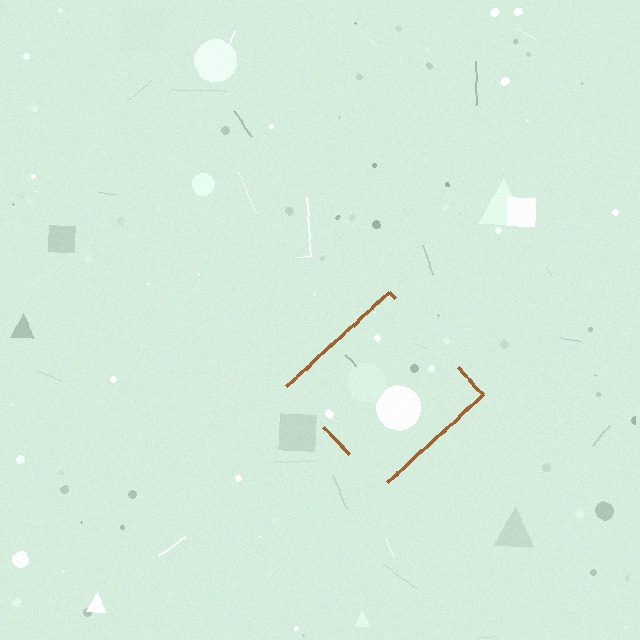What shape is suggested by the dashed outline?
The dashed outline suggests a diamond.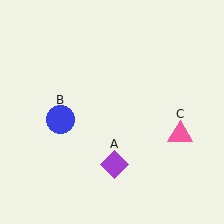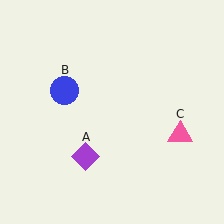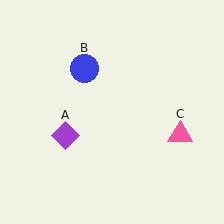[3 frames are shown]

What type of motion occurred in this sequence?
The purple diamond (object A), blue circle (object B) rotated clockwise around the center of the scene.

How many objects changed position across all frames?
2 objects changed position: purple diamond (object A), blue circle (object B).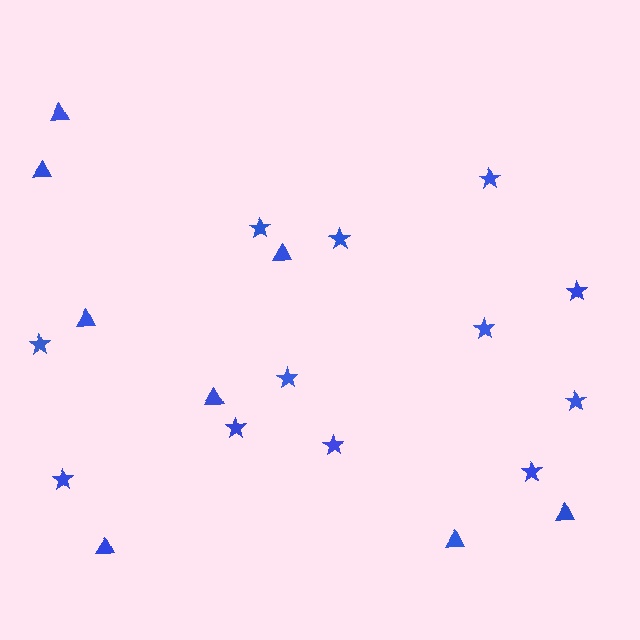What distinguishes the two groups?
There are 2 groups: one group of triangles (8) and one group of stars (12).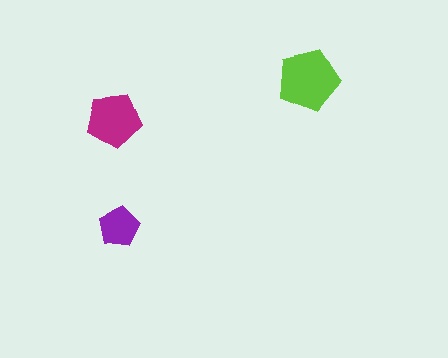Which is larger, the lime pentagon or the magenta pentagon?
The lime one.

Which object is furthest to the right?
The lime pentagon is rightmost.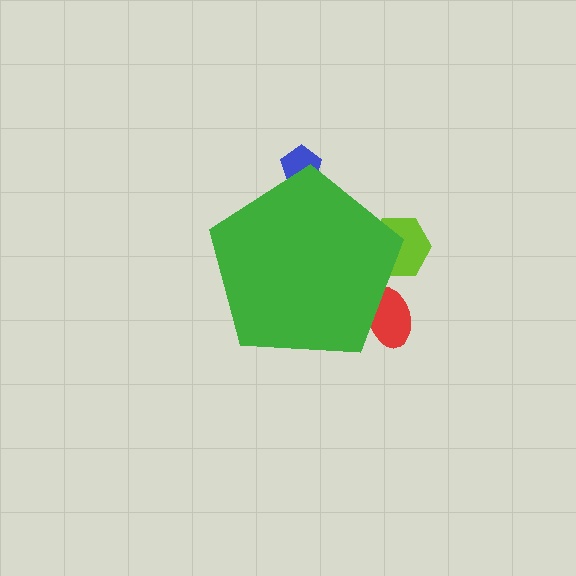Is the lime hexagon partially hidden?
Yes, the lime hexagon is partially hidden behind the green pentagon.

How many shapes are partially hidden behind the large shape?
3 shapes are partially hidden.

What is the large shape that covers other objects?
A green pentagon.